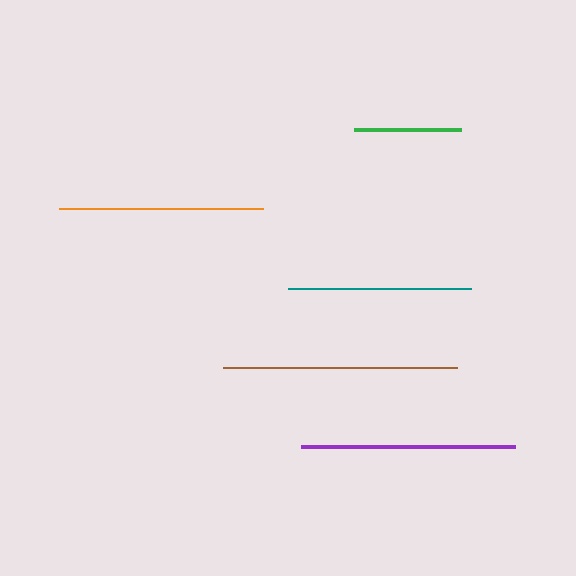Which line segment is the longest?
The brown line is the longest at approximately 234 pixels.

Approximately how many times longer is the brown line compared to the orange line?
The brown line is approximately 1.1 times the length of the orange line.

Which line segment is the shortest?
The green line is the shortest at approximately 107 pixels.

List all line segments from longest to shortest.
From longest to shortest: brown, purple, orange, teal, green.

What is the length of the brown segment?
The brown segment is approximately 234 pixels long.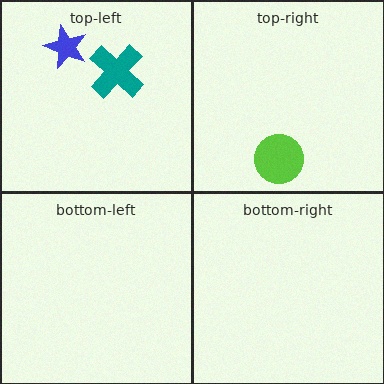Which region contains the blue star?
The top-left region.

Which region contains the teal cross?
The top-left region.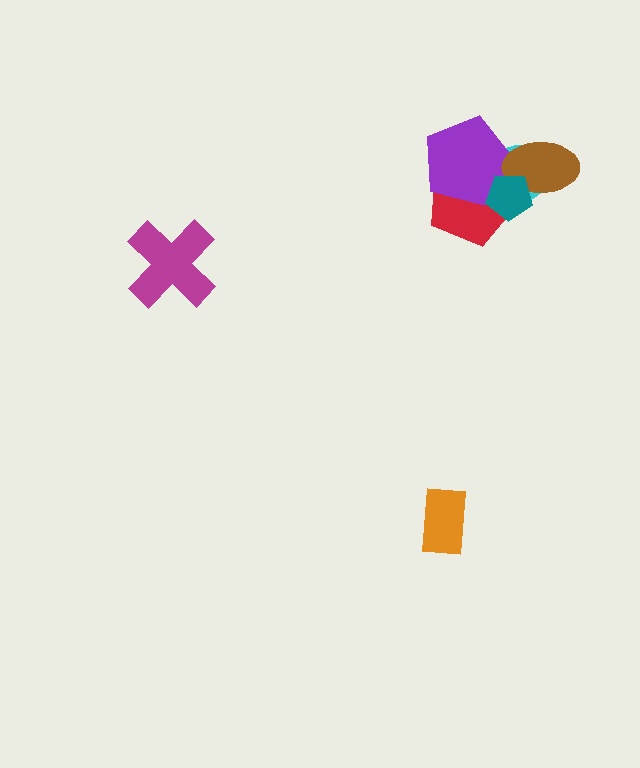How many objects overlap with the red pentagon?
3 objects overlap with the red pentagon.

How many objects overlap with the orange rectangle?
0 objects overlap with the orange rectangle.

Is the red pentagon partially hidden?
Yes, it is partially covered by another shape.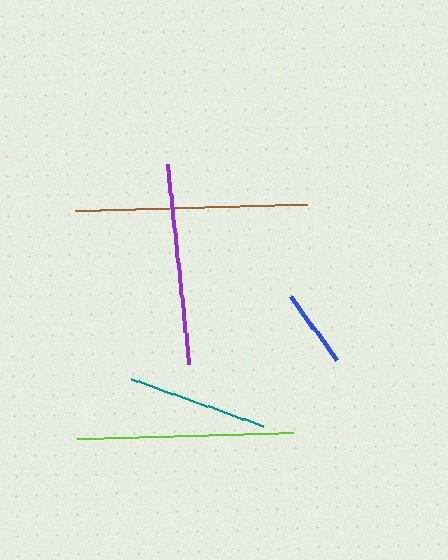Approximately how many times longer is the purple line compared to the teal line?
The purple line is approximately 1.4 times the length of the teal line.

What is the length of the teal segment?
The teal segment is approximately 140 pixels long.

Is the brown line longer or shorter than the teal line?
The brown line is longer than the teal line.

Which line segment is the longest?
The brown line is the longest at approximately 232 pixels.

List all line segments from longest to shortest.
From longest to shortest: brown, lime, purple, teal, blue.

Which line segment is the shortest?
The blue line is the shortest at approximately 80 pixels.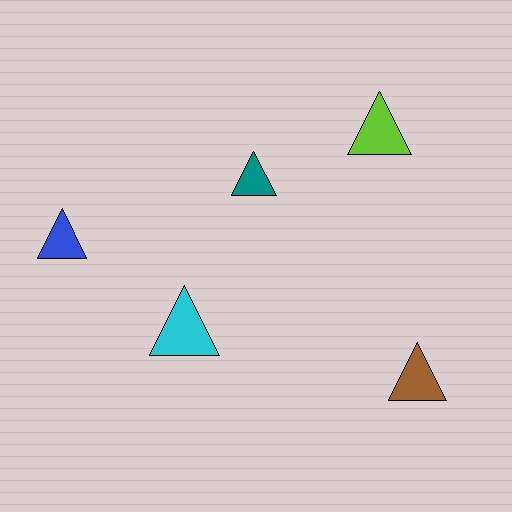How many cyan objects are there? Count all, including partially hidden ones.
There is 1 cyan object.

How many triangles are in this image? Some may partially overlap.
There are 5 triangles.